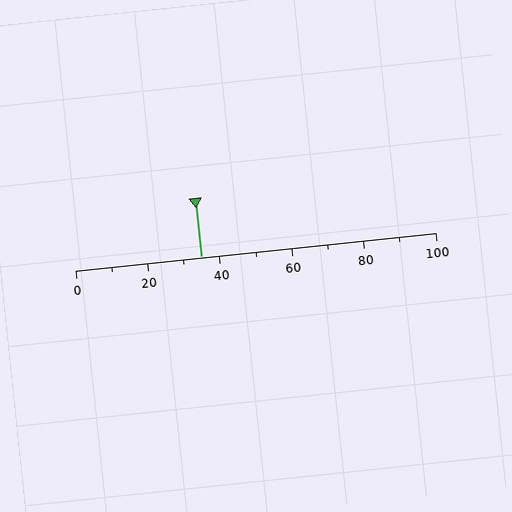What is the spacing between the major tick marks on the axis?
The major ticks are spaced 20 apart.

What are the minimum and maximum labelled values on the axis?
The axis runs from 0 to 100.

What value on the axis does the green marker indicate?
The marker indicates approximately 35.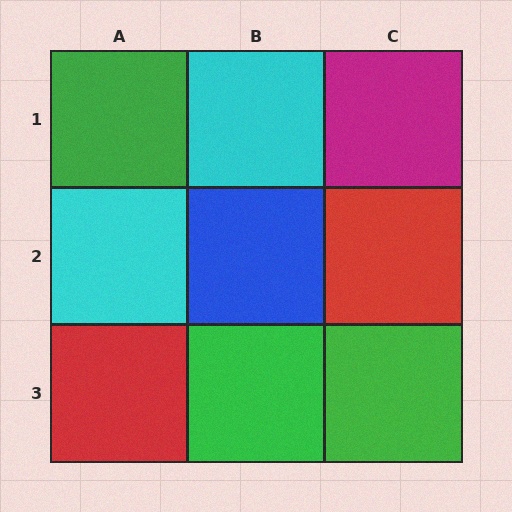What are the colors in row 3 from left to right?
Red, green, green.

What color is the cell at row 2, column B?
Blue.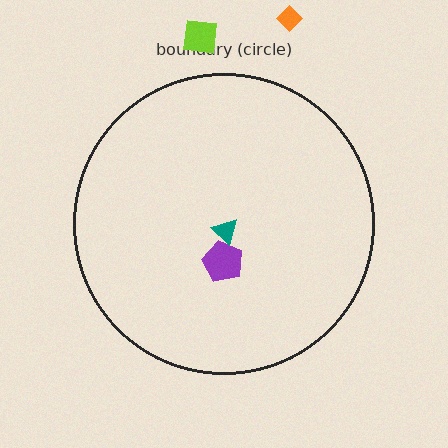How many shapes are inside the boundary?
2 inside, 2 outside.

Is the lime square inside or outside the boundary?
Outside.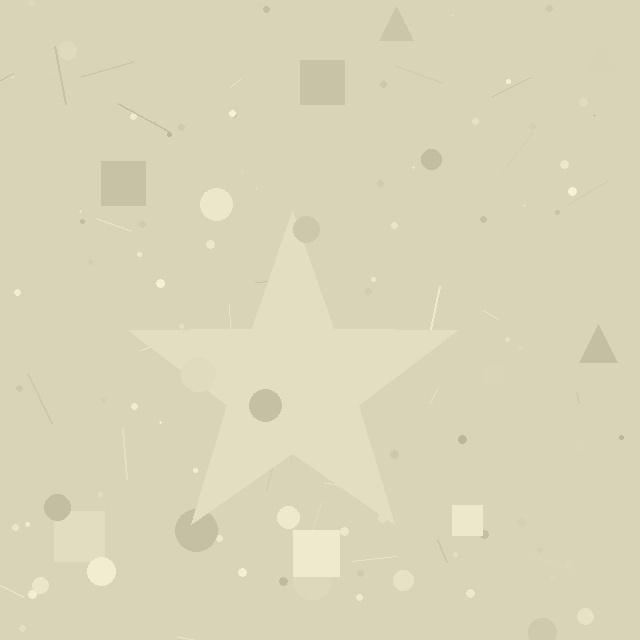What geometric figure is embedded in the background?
A star is embedded in the background.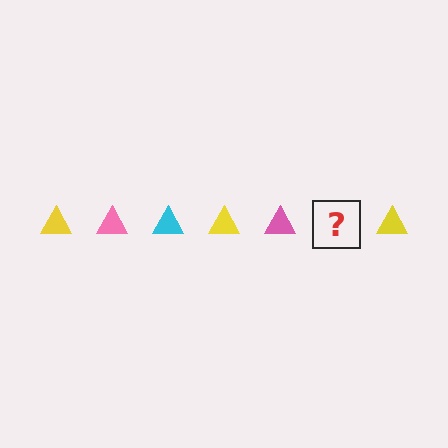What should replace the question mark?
The question mark should be replaced with a cyan triangle.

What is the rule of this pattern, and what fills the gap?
The rule is that the pattern cycles through yellow, pink, cyan triangles. The gap should be filled with a cyan triangle.